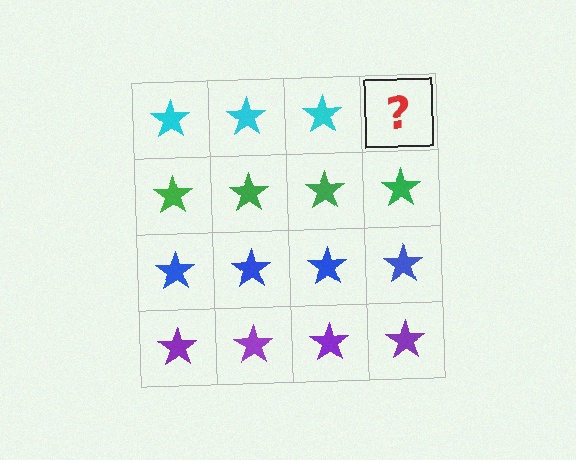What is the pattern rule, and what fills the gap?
The rule is that each row has a consistent color. The gap should be filled with a cyan star.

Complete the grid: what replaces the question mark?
The question mark should be replaced with a cyan star.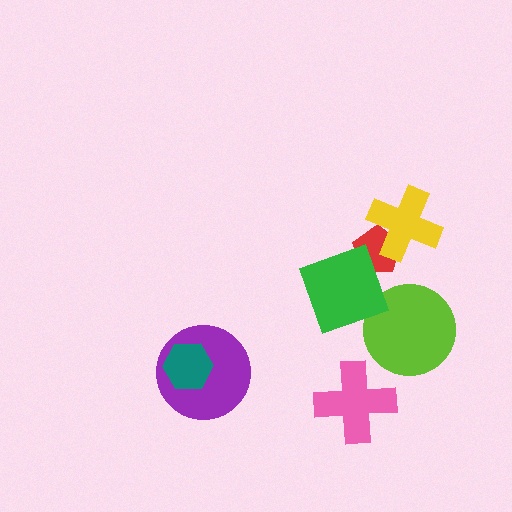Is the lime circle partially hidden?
Yes, it is partially covered by another shape.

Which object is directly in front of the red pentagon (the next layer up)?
The yellow cross is directly in front of the red pentagon.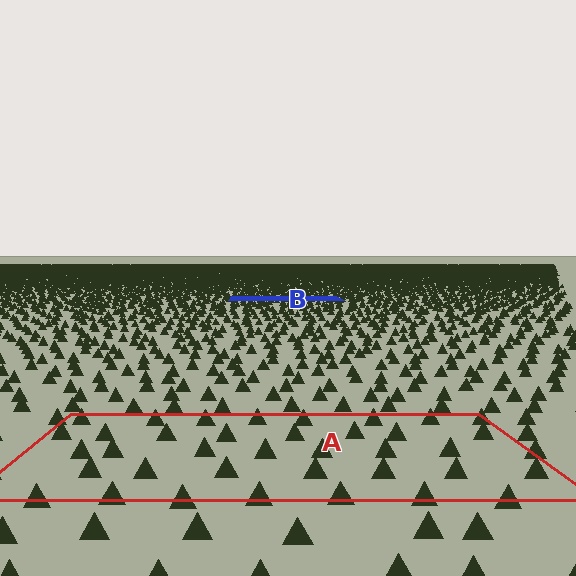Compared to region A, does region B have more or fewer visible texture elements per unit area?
Region B has more texture elements per unit area — they are packed more densely because it is farther away.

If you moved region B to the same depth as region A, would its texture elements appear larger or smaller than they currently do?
They would appear larger. At a closer depth, the same texture elements are projected at a bigger on-screen size.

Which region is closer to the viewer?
Region A is closer. The texture elements there are larger and more spread out.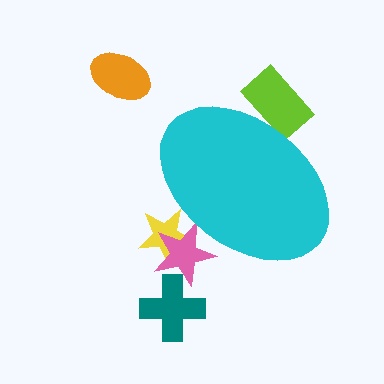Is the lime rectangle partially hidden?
Yes, the lime rectangle is partially hidden behind the cyan ellipse.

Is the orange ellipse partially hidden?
No, the orange ellipse is fully visible.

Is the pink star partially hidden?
Yes, the pink star is partially hidden behind the cyan ellipse.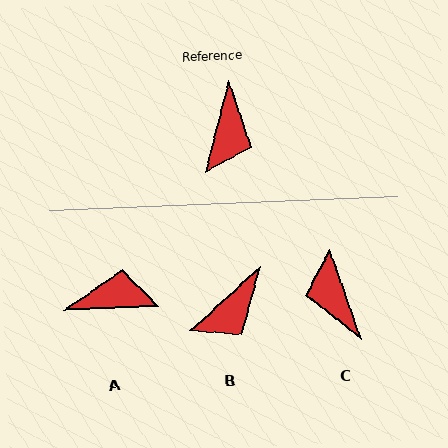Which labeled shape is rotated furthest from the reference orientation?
C, about 146 degrees away.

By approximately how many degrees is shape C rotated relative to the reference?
Approximately 146 degrees clockwise.